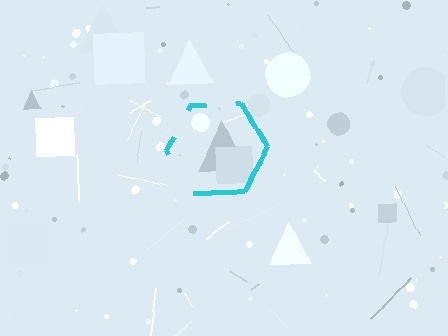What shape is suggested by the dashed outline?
The dashed outline suggests a hexagon.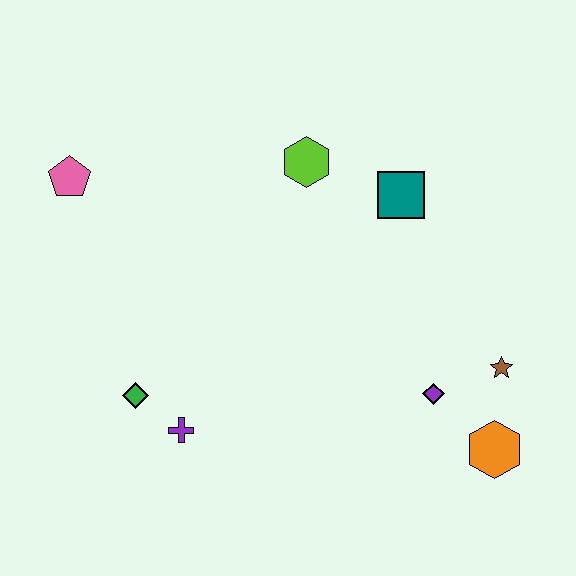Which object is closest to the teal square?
The lime hexagon is closest to the teal square.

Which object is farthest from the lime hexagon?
The orange hexagon is farthest from the lime hexagon.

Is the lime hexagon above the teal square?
Yes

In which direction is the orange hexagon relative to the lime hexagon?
The orange hexagon is below the lime hexagon.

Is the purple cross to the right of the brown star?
No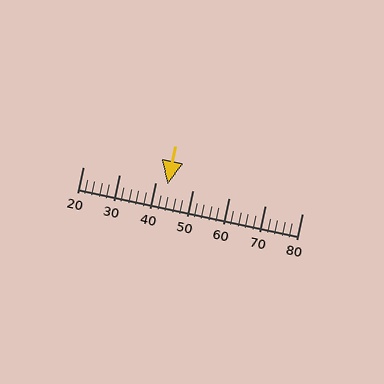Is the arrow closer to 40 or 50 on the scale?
The arrow is closer to 40.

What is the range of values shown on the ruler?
The ruler shows values from 20 to 80.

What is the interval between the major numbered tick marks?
The major tick marks are spaced 10 units apart.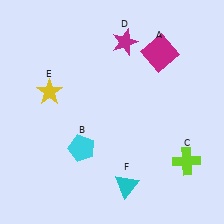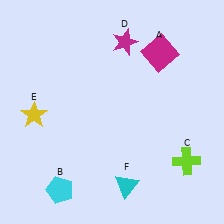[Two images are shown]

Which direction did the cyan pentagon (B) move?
The cyan pentagon (B) moved down.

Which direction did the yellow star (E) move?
The yellow star (E) moved down.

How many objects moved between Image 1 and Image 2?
2 objects moved between the two images.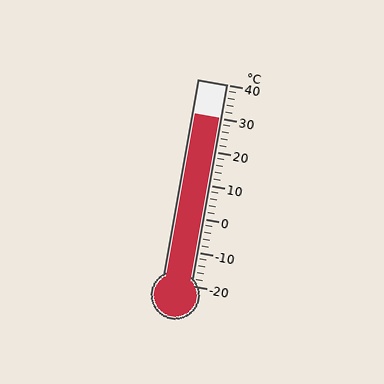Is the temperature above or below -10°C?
The temperature is above -10°C.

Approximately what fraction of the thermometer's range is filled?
The thermometer is filled to approximately 85% of its range.